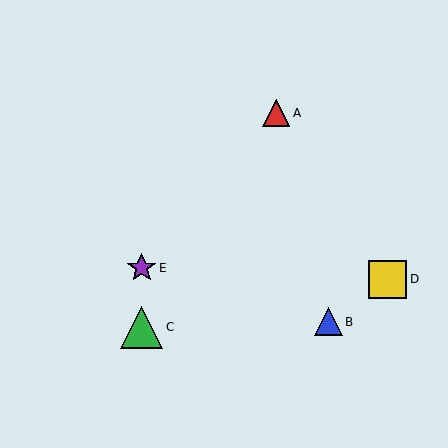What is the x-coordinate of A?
Object A is at x≈276.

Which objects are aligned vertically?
Objects C, E are aligned vertically.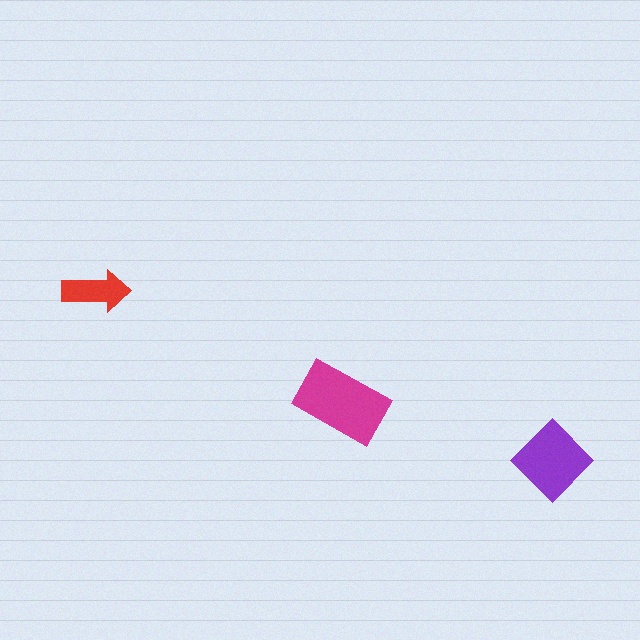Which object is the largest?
The magenta rectangle.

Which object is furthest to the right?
The purple diamond is rightmost.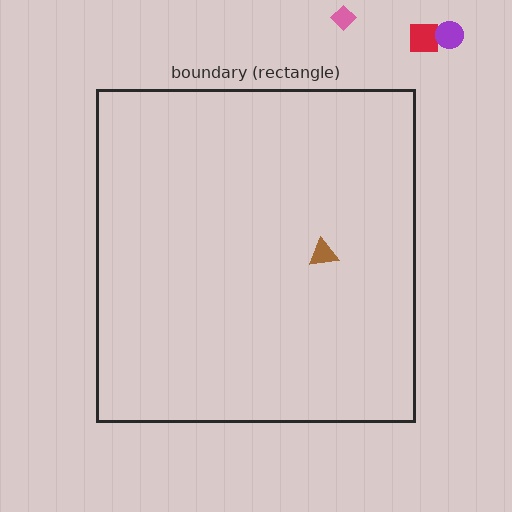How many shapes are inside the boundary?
1 inside, 3 outside.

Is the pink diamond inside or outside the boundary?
Outside.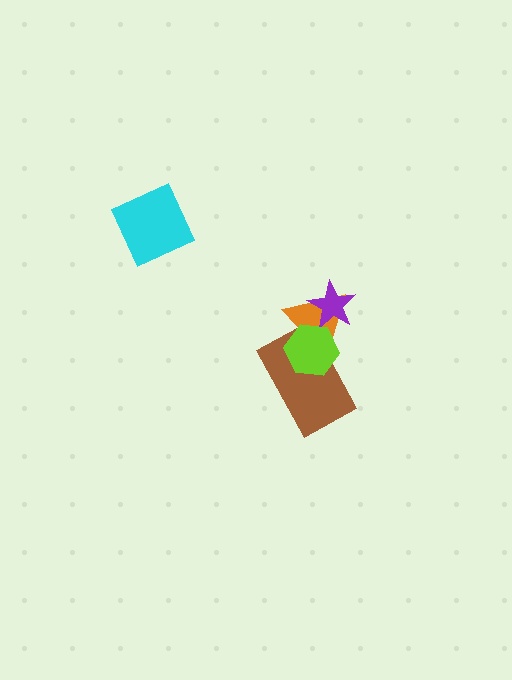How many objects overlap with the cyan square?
0 objects overlap with the cyan square.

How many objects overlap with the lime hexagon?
2 objects overlap with the lime hexagon.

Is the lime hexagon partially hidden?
No, no other shape covers it.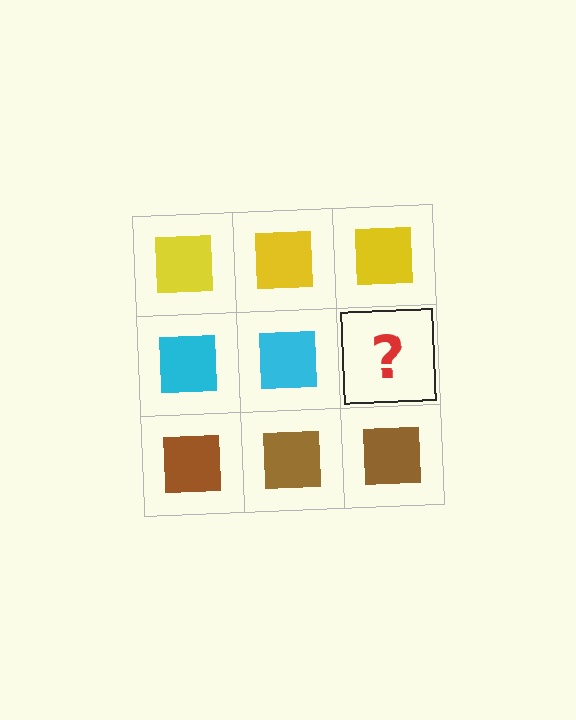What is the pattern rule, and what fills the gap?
The rule is that each row has a consistent color. The gap should be filled with a cyan square.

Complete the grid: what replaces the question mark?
The question mark should be replaced with a cyan square.